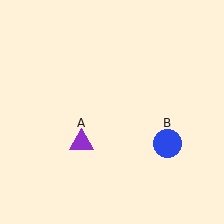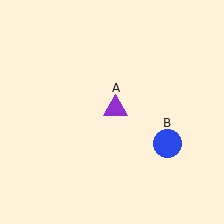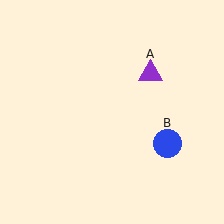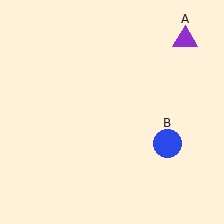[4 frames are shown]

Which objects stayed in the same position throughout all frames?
Blue circle (object B) remained stationary.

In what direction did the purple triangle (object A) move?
The purple triangle (object A) moved up and to the right.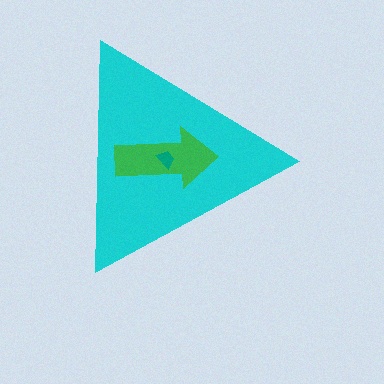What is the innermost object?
The teal trapezoid.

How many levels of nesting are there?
3.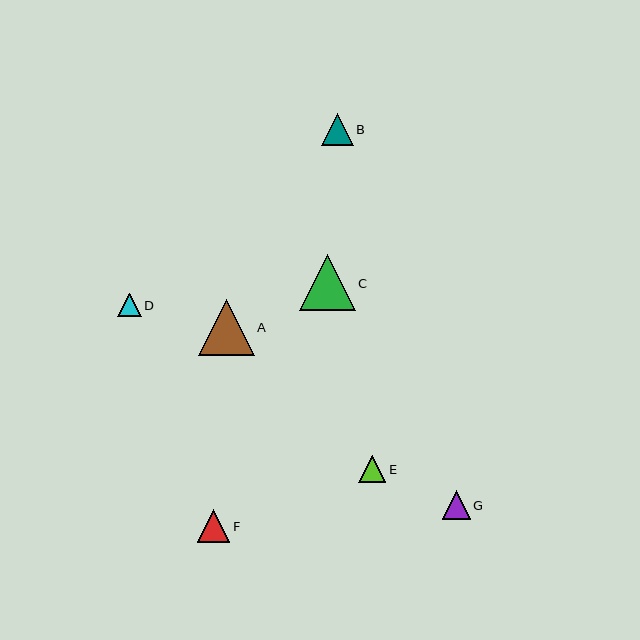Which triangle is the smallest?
Triangle D is the smallest with a size of approximately 23 pixels.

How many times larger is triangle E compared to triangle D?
Triangle E is approximately 1.2 times the size of triangle D.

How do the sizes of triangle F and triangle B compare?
Triangle F and triangle B are approximately the same size.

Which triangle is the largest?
Triangle A is the largest with a size of approximately 56 pixels.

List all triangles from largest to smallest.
From largest to smallest: A, C, F, B, G, E, D.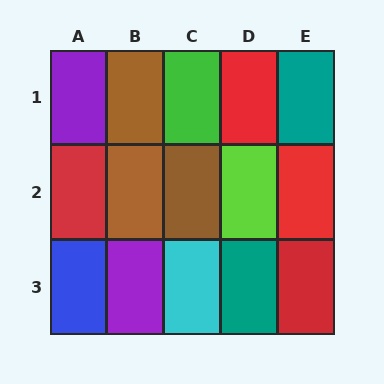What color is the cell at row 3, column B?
Purple.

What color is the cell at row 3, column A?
Blue.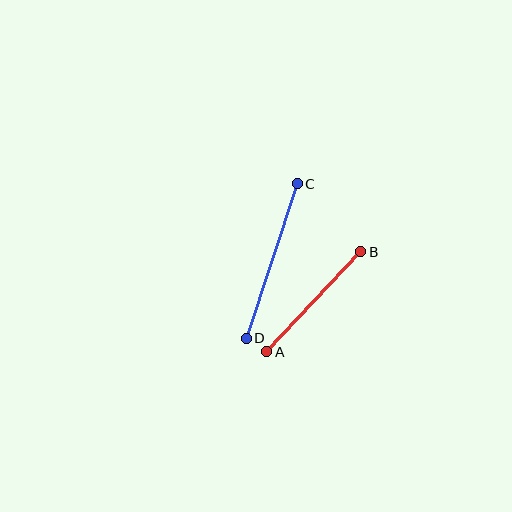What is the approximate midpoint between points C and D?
The midpoint is at approximately (272, 261) pixels.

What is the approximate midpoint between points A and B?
The midpoint is at approximately (314, 302) pixels.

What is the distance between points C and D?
The distance is approximately 162 pixels.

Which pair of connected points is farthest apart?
Points C and D are farthest apart.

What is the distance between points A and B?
The distance is approximately 137 pixels.